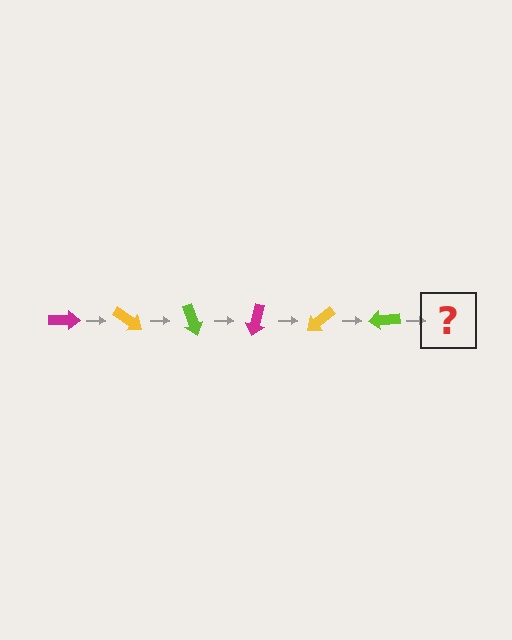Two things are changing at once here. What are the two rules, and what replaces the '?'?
The two rules are that it rotates 35 degrees each step and the color cycles through magenta, yellow, and lime. The '?' should be a magenta arrow, rotated 210 degrees from the start.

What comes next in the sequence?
The next element should be a magenta arrow, rotated 210 degrees from the start.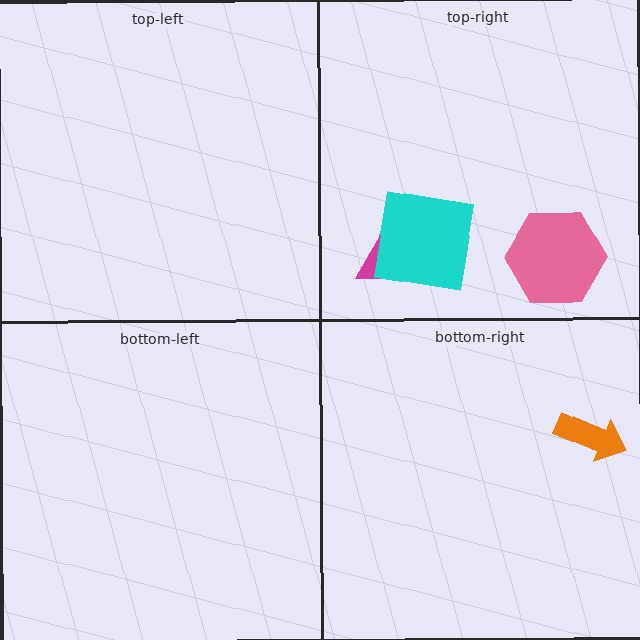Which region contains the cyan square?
The top-right region.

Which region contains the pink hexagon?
The top-right region.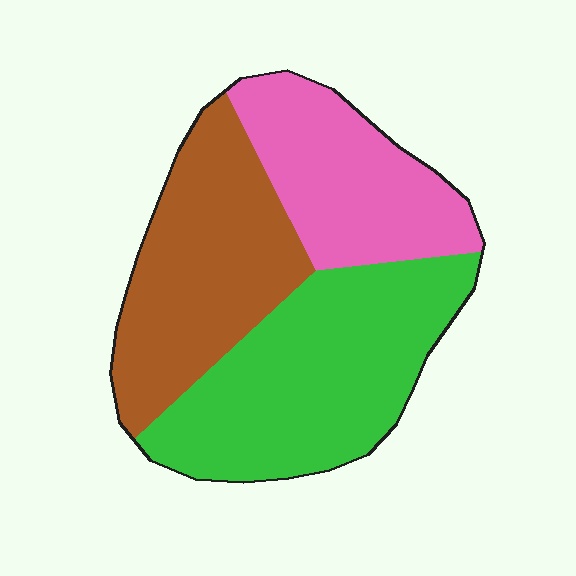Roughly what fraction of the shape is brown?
Brown takes up between a quarter and a half of the shape.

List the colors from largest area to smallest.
From largest to smallest: green, brown, pink.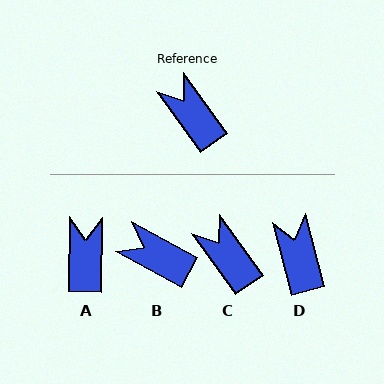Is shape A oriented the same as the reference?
No, it is off by about 36 degrees.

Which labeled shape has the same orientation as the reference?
C.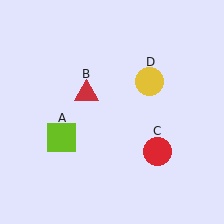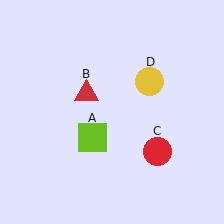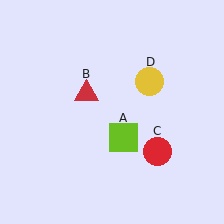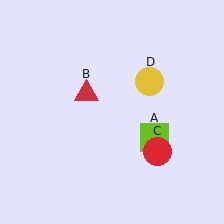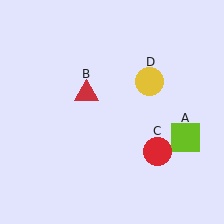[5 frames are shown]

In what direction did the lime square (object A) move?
The lime square (object A) moved right.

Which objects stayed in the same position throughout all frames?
Red triangle (object B) and red circle (object C) and yellow circle (object D) remained stationary.